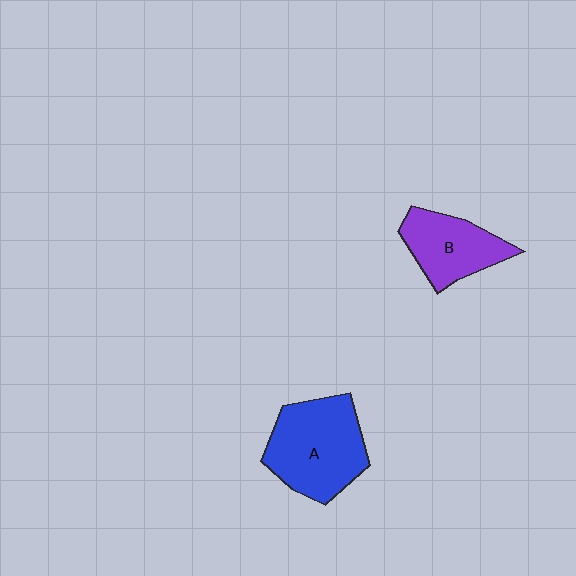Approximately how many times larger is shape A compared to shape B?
Approximately 1.5 times.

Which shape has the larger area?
Shape A (blue).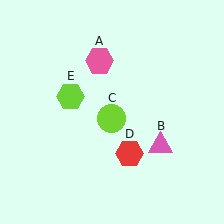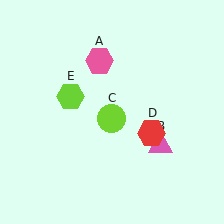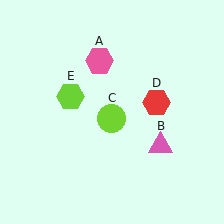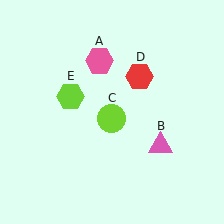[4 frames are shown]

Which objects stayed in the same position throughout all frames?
Pink hexagon (object A) and pink triangle (object B) and lime circle (object C) and lime hexagon (object E) remained stationary.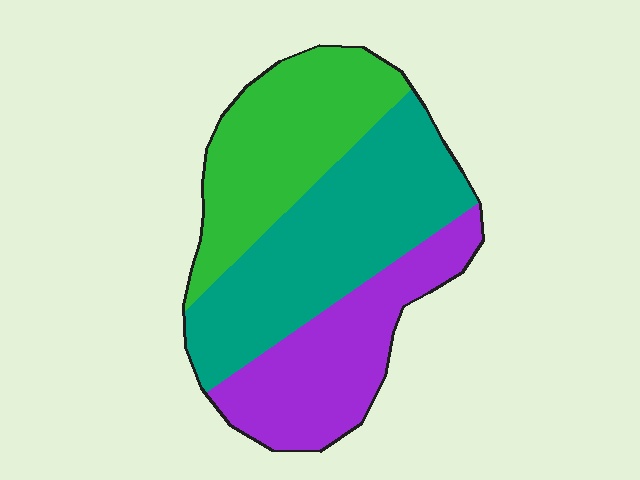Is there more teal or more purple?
Teal.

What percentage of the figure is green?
Green covers roughly 30% of the figure.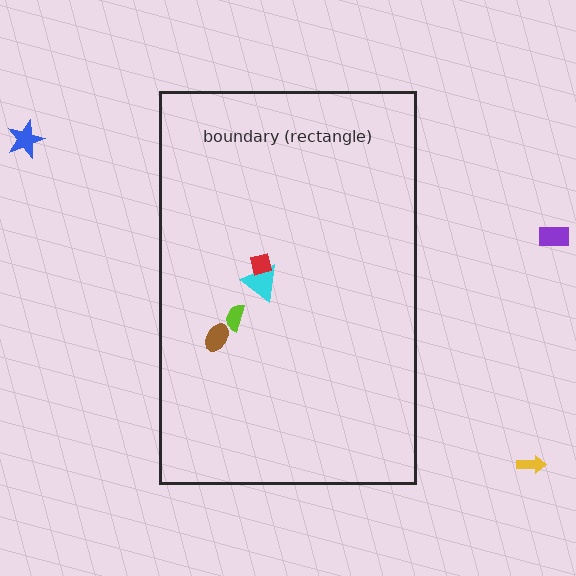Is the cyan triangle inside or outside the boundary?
Inside.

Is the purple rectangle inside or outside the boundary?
Outside.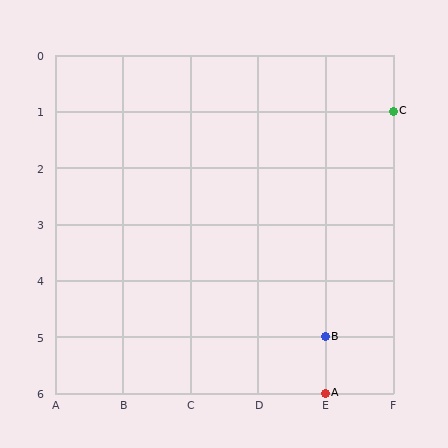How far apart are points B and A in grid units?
Points B and A are 1 row apart.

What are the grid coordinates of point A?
Point A is at grid coordinates (E, 6).